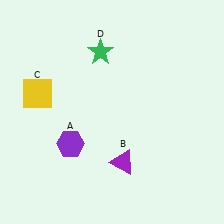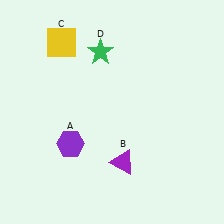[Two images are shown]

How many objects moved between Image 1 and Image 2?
1 object moved between the two images.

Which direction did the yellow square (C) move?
The yellow square (C) moved up.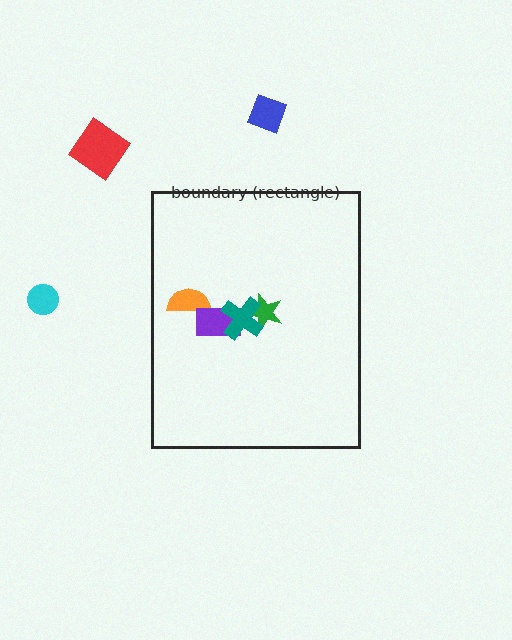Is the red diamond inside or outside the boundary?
Outside.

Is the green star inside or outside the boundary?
Inside.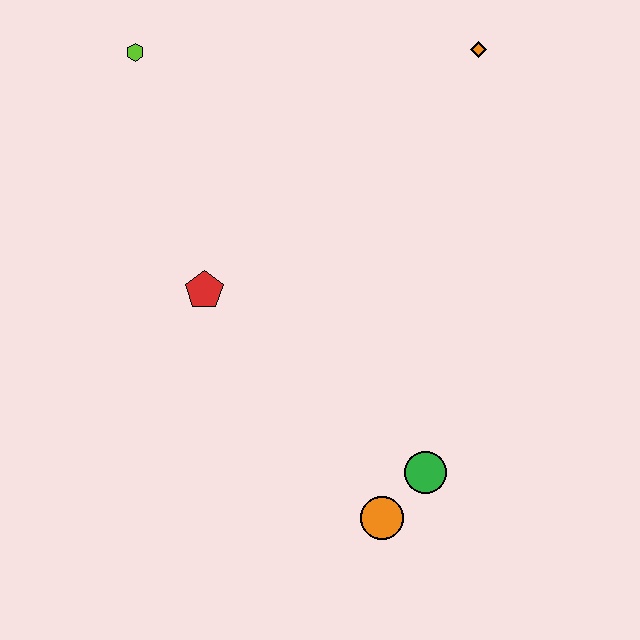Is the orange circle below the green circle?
Yes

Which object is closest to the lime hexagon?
The red pentagon is closest to the lime hexagon.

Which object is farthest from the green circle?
The lime hexagon is farthest from the green circle.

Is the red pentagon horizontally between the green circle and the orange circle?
No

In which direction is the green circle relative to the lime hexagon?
The green circle is below the lime hexagon.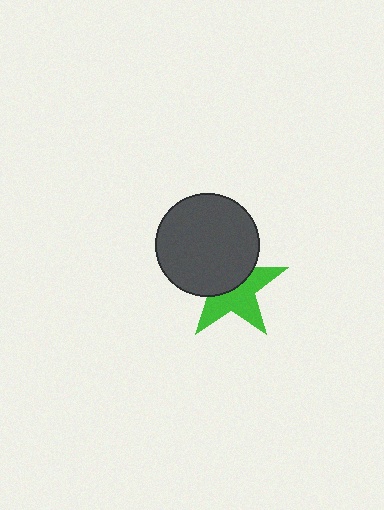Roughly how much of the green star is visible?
About half of it is visible (roughly 53%).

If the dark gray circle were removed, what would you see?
You would see the complete green star.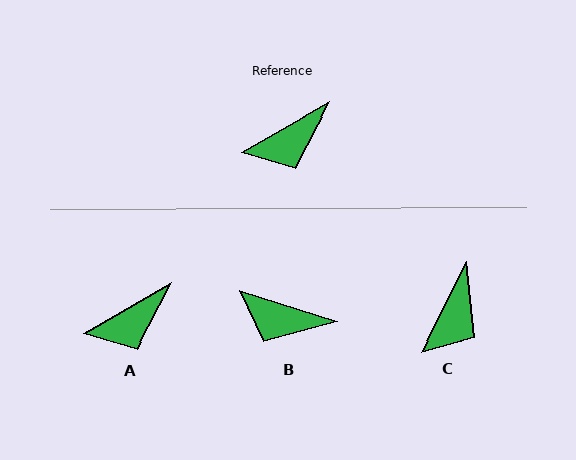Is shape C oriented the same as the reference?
No, it is off by about 33 degrees.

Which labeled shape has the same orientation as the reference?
A.